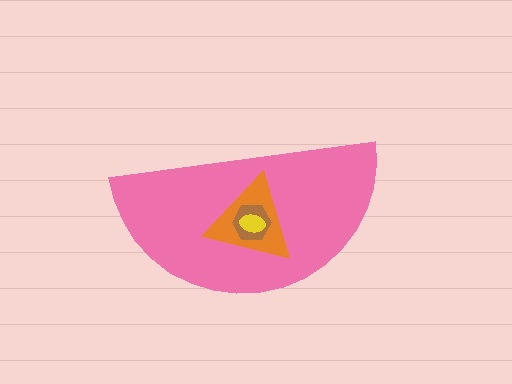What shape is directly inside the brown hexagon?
The yellow ellipse.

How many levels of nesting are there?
4.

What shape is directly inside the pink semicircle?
The orange triangle.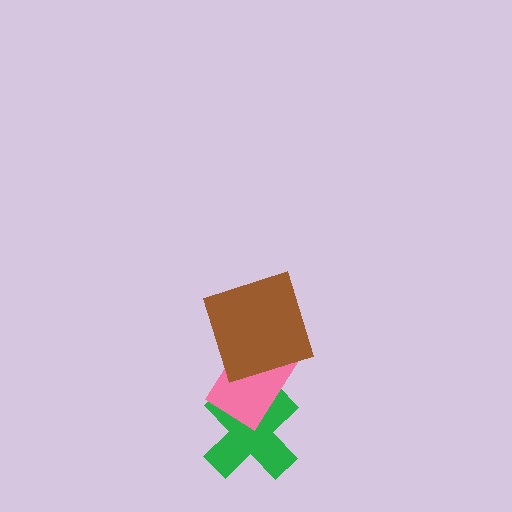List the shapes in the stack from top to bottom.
From top to bottom: the brown square, the pink rectangle, the green cross.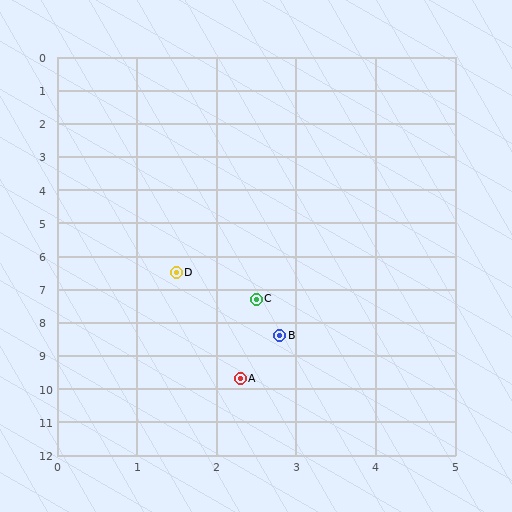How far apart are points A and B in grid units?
Points A and B are about 1.4 grid units apart.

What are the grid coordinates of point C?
Point C is at approximately (2.5, 7.3).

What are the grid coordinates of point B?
Point B is at approximately (2.8, 8.4).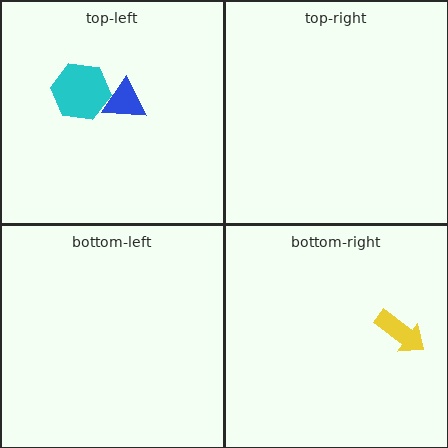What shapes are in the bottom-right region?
The yellow arrow.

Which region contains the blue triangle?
The top-left region.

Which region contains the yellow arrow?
The bottom-right region.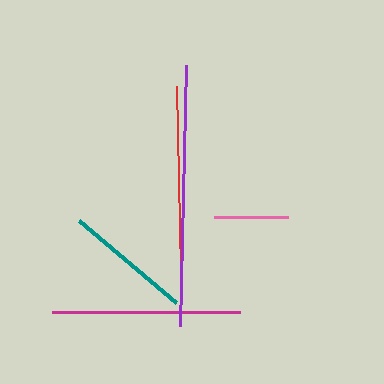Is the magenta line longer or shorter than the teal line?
The magenta line is longer than the teal line.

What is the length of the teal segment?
The teal segment is approximately 127 pixels long.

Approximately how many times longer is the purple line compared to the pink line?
The purple line is approximately 3.5 times the length of the pink line.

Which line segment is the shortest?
The pink line is the shortest at approximately 74 pixels.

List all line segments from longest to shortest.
From longest to shortest: purple, magenta, red, teal, pink.